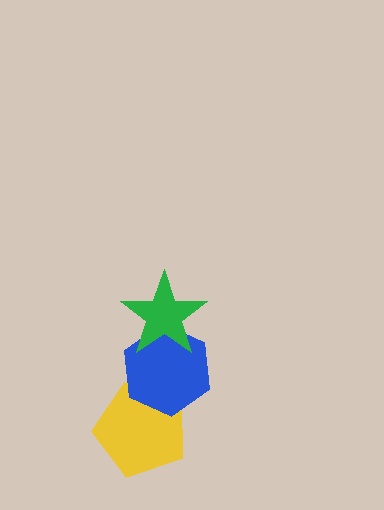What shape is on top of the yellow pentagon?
The blue hexagon is on top of the yellow pentagon.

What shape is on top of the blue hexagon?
The green star is on top of the blue hexagon.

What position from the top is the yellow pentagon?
The yellow pentagon is 3rd from the top.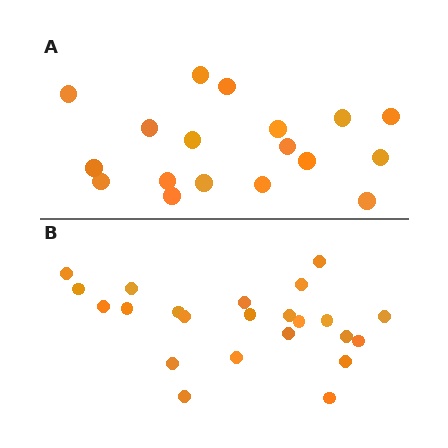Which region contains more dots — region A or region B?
Region B (the bottom region) has more dots.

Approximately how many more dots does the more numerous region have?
Region B has about 5 more dots than region A.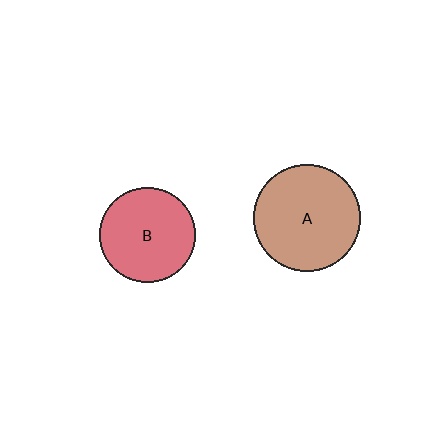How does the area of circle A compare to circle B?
Approximately 1.2 times.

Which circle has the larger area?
Circle A (brown).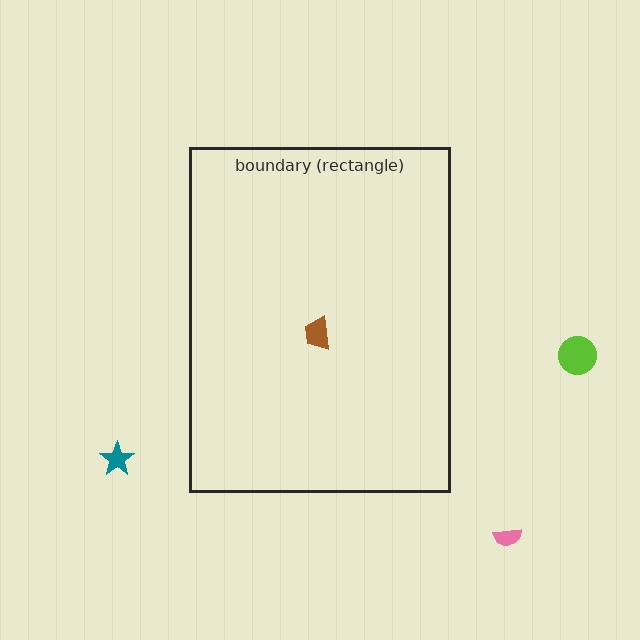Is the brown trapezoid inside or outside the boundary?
Inside.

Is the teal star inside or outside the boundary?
Outside.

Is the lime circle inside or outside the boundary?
Outside.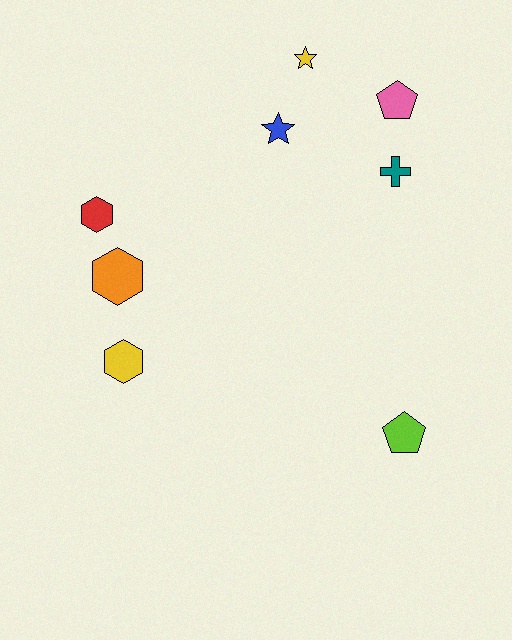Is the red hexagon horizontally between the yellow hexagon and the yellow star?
No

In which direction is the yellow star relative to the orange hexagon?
The yellow star is above the orange hexagon.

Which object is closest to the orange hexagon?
The red hexagon is closest to the orange hexagon.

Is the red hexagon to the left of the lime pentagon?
Yes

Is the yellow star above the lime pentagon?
Yes